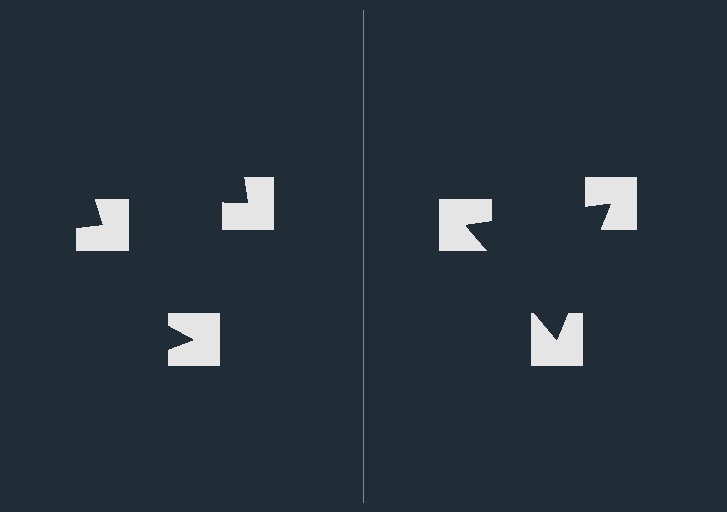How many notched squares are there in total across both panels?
6 — 3 on each side.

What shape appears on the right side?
An illusory triangle.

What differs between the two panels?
The notched squares are positioned identically on both sides; only the wedge orientations differ. On the right they align to a triangle; on the left they are misaligned.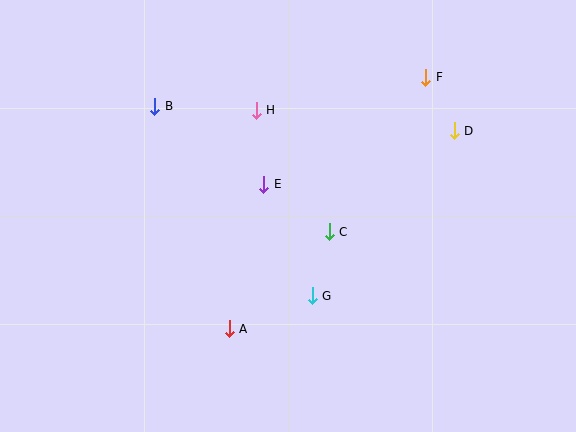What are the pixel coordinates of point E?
Point E is at (264, 184).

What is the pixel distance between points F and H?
The distance between F and H is 173 pixels.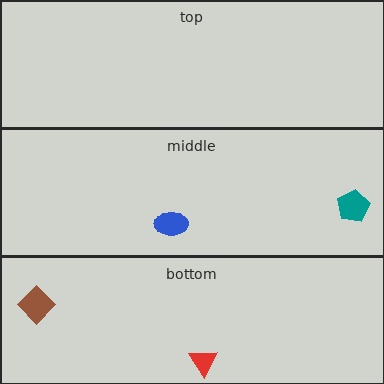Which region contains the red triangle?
The bottom region.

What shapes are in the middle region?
The blue ellipse, the teal pentagon.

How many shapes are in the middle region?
2.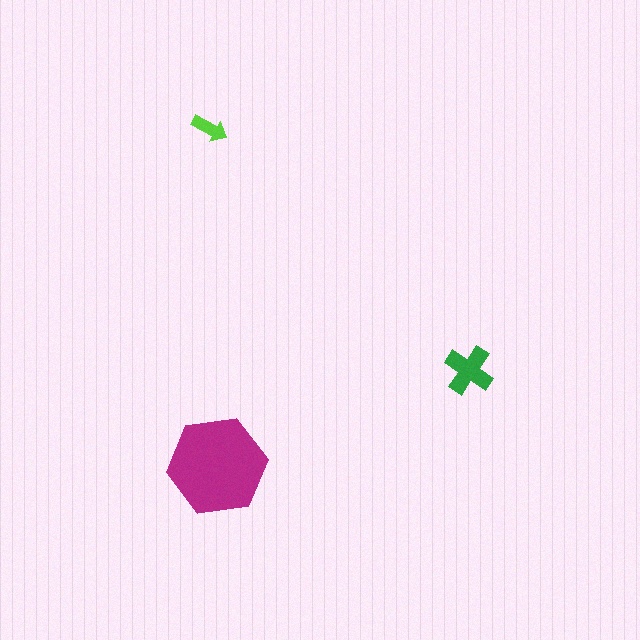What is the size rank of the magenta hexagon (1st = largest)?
1st.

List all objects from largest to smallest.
The magenta hexagon, the green cross, the lime arrow.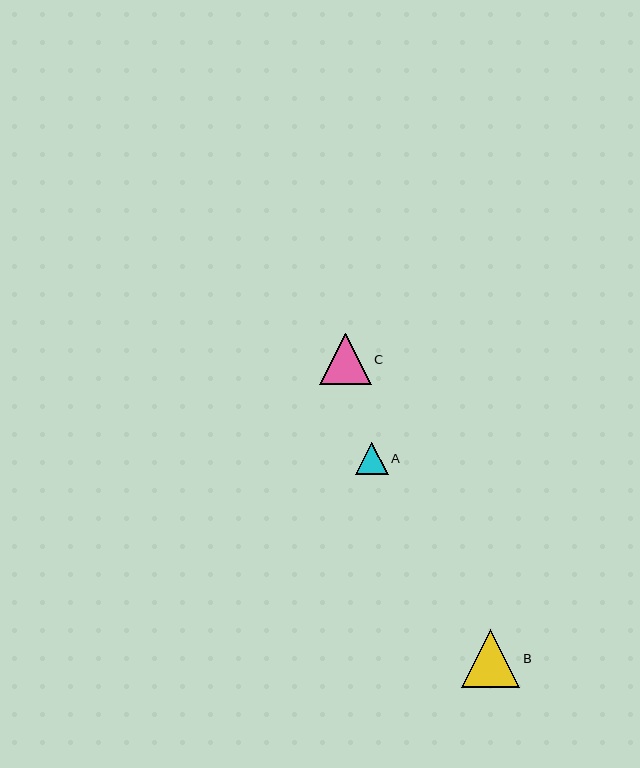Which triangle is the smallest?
Triangle A is the smallest with a size of approximately 33 pixels.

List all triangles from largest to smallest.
From largest to smallest: B, C, A.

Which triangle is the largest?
Triangle B is the largest with a size of approximately 58 pixels.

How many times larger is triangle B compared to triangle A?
Triangle B is approximately 1.8 times the size of triangle A.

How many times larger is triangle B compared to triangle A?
Triangle B is approximately 1.8 times the size of triangle A.